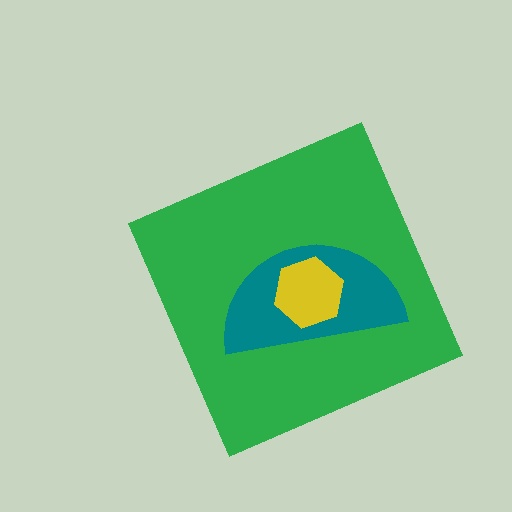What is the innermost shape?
The yellow hexagon.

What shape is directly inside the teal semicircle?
The yellow hexagon.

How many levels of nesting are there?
3.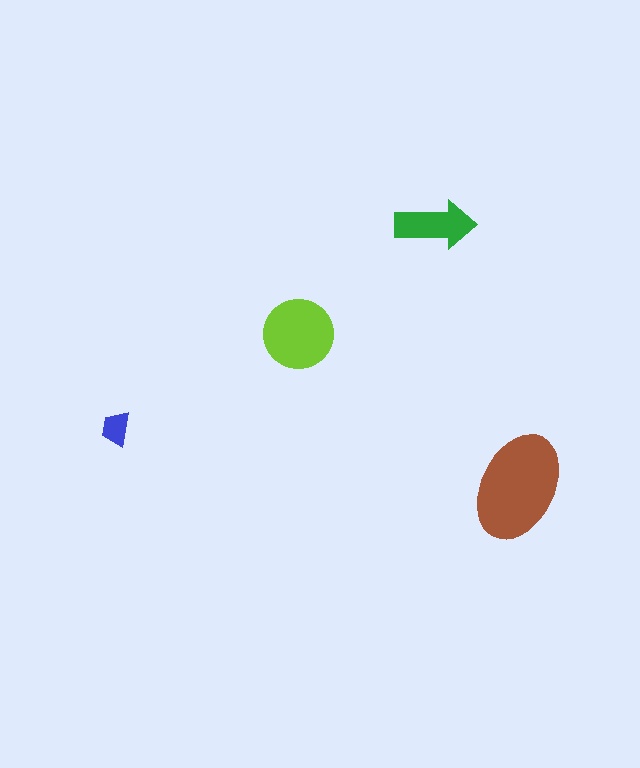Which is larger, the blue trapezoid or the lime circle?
The lime circle.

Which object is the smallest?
The blue trapezoid.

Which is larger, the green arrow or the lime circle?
The lime circle.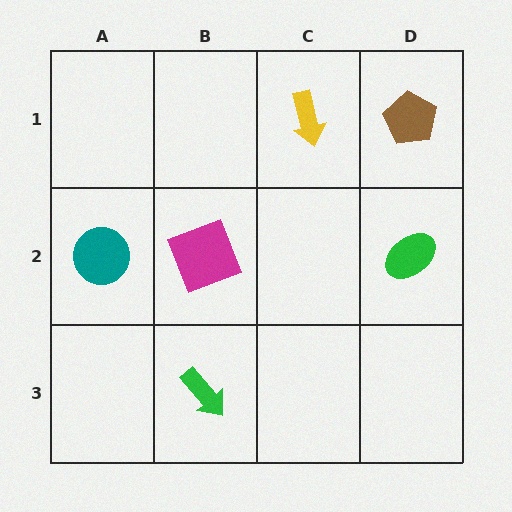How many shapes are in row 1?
2 shapes.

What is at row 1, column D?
A brown pentagon.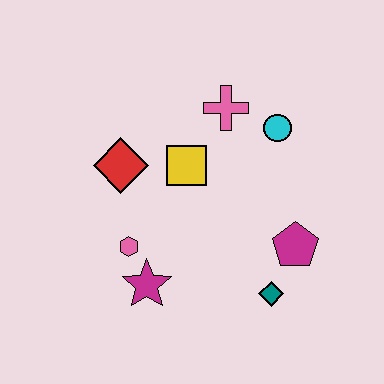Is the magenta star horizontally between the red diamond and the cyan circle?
Yes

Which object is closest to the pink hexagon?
The magenta star is closest to the pink hexagon.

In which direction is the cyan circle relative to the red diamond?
The cyan circle is to the right of the red diamond.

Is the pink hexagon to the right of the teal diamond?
No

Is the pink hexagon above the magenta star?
Yes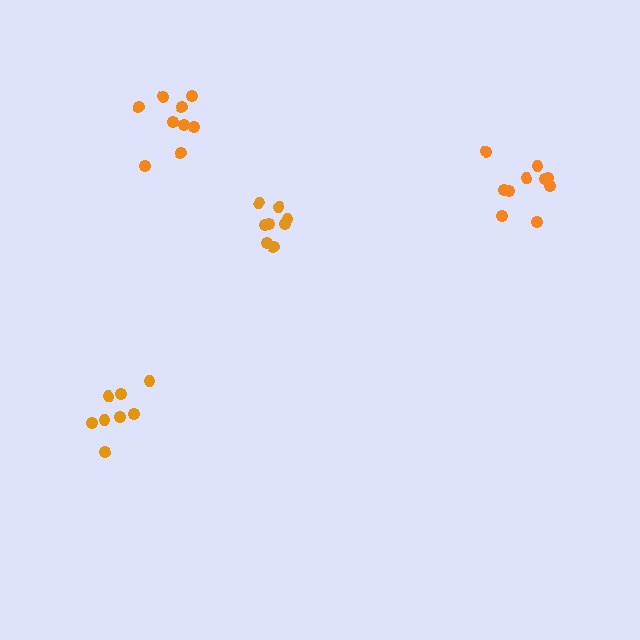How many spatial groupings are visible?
There are 4 spatial groupings.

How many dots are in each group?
Group 1: 8 dots, Group 2: 9 dots, Group 3: 10 dots, Group 4: 8 dots (35 total).